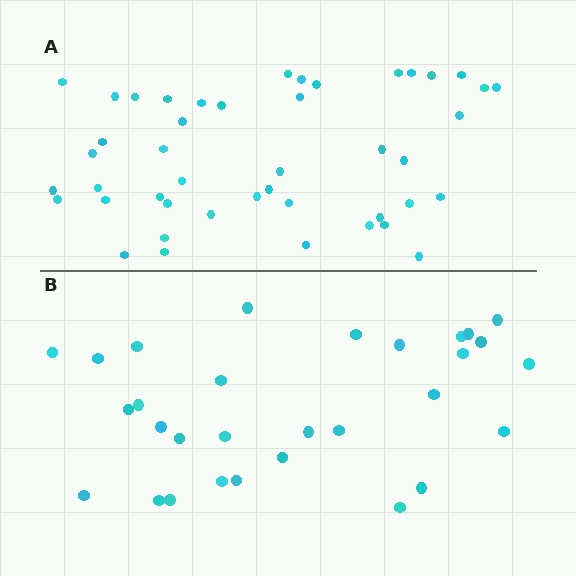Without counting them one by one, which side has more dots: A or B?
Region A (the top region) has more dots.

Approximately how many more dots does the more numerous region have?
Region A has approximately 15 more dots than region B.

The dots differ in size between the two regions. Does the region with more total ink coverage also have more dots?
No. Region B has more total ink coverage because its dots are larger, but region A actually contains more individual dots. Total area can be misleading — the number of items is what matters here.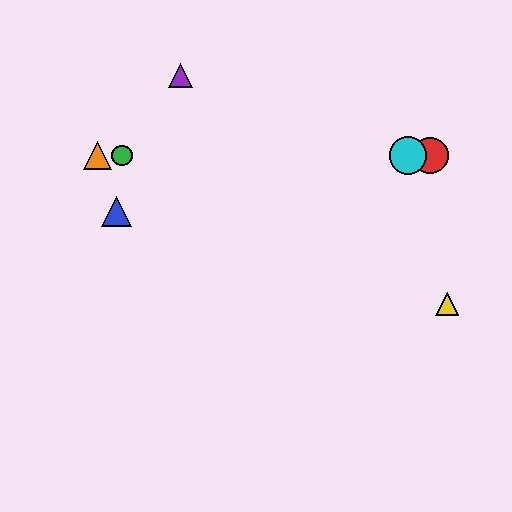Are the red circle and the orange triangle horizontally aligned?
Yes, both are at y≈155.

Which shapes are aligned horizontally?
The red circle, the green circle, the orange triangle, the cyan circle are aligned horizontally.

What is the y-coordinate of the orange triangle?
The orange triangle is at y≈155.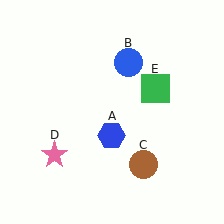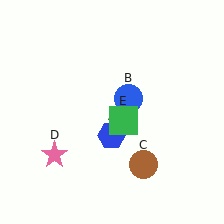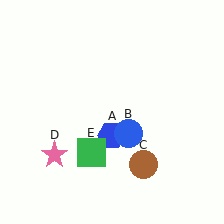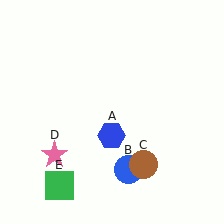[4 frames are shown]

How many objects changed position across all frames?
2 objects changed position: blue circle (object B), green square (object E).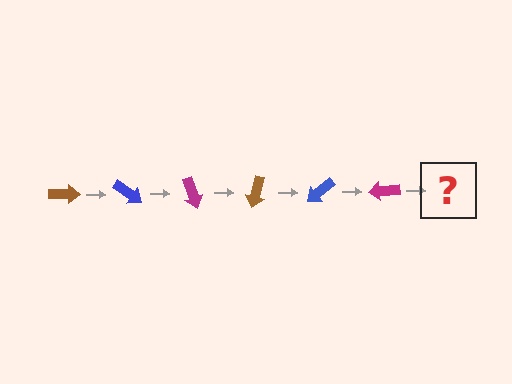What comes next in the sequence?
The next element should be a brown arrow, rotated 210 degrees from the start.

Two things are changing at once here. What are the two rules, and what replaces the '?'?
The two rules are that it rotates 35 degrees each step and the color cycles through brown, blue, and magenta. The '?' should be a brown arrow, rotated 210 degrees from the start.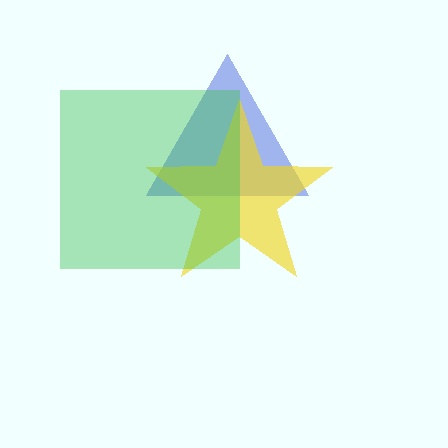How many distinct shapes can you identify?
There are 3 distinct shapes: a blue triangle, a yellow star, a green square.